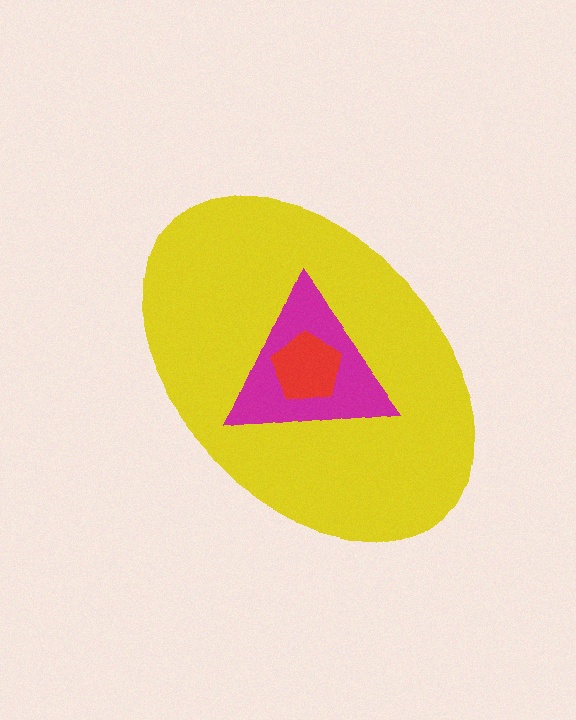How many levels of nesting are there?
3.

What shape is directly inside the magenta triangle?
The red pentagon.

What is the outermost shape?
The yellow ellipse.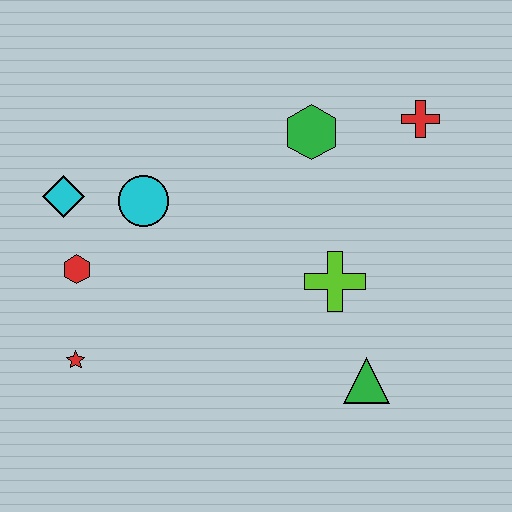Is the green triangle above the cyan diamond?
No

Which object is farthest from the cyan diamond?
The red cross is farthest from the cyan diamond.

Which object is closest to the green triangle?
The lime cross is closest to the green triangle.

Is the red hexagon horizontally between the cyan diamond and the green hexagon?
Yes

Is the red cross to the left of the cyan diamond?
No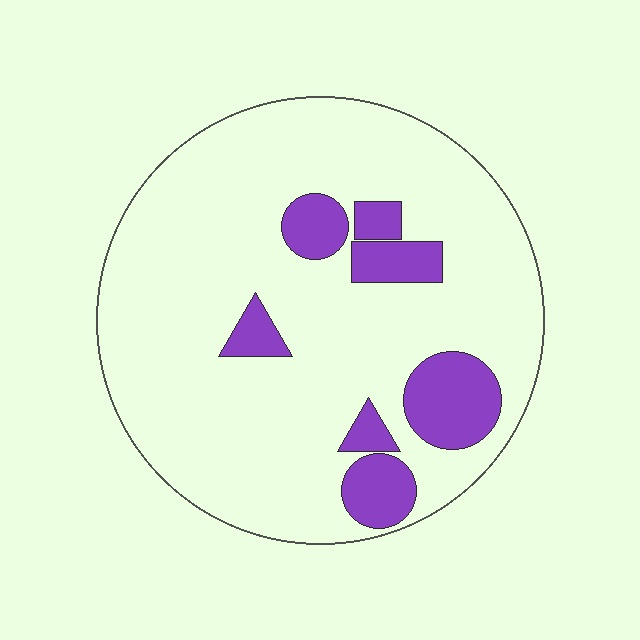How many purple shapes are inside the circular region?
7.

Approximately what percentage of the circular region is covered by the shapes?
Approximately 15%.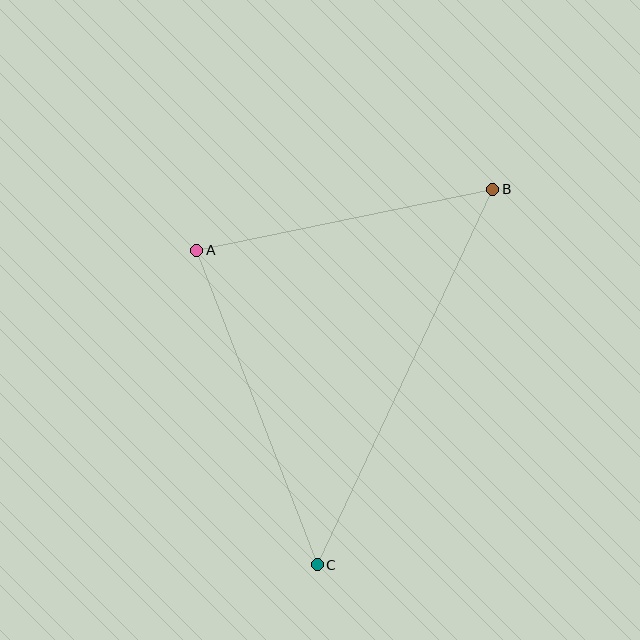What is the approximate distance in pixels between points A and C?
The distance between A and C is approximately 336 pixels.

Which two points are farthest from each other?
Points B and C are farthest from each other.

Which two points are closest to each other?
Points A and B are closest to each other.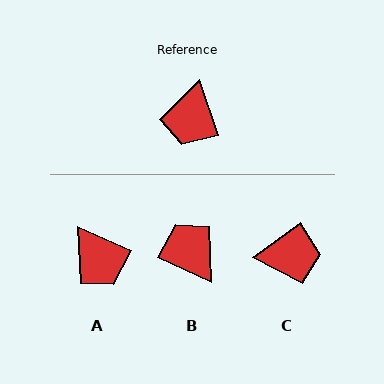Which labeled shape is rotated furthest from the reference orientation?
B, about 133 degrees away.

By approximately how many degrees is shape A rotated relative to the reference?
Approximately 47 degrees counter-clockwise.